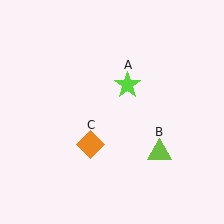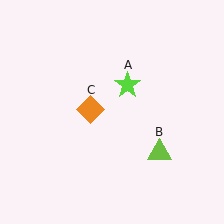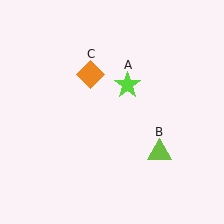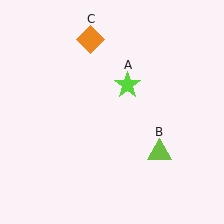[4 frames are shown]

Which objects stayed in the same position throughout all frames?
Lime star (object A) and lime triangle (object B) remained stationary.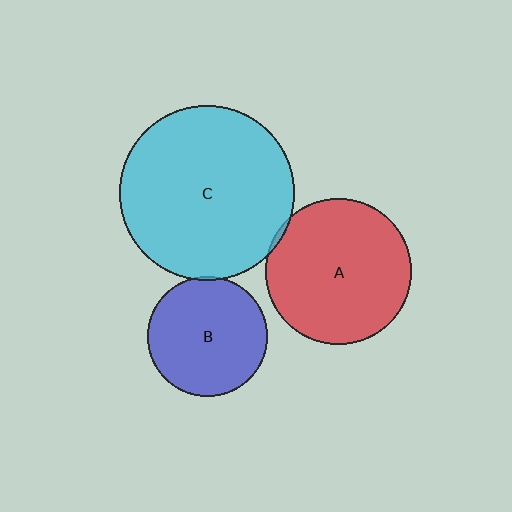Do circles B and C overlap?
Yes.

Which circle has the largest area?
Circle C (cyan).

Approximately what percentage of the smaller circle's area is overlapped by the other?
Approximately 5%.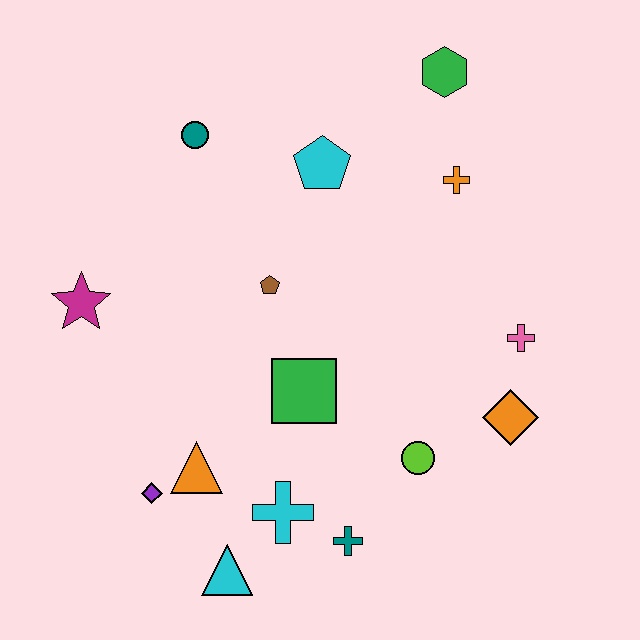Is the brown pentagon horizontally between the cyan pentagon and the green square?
No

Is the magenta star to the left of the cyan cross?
Yes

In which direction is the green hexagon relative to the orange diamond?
The green hexagon is above the orange diamond.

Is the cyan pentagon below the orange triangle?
No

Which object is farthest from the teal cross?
The green hexagon is farthest from the teal cross.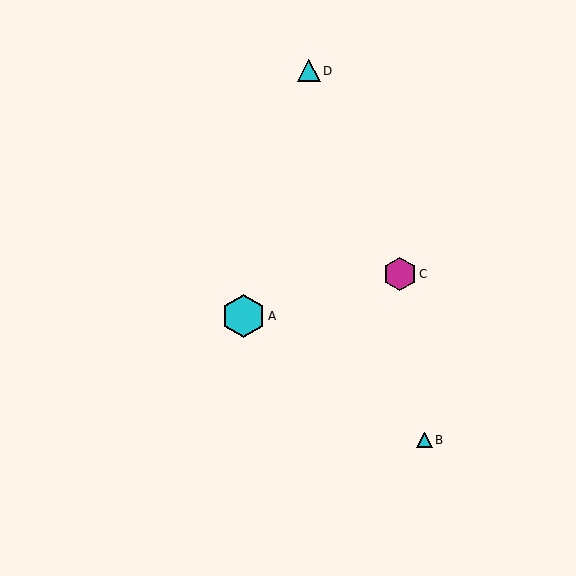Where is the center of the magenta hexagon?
The center of the magenta hexagon is at (400, 274).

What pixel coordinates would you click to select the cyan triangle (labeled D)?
Click at (309, 71) to select the cyan triangle D.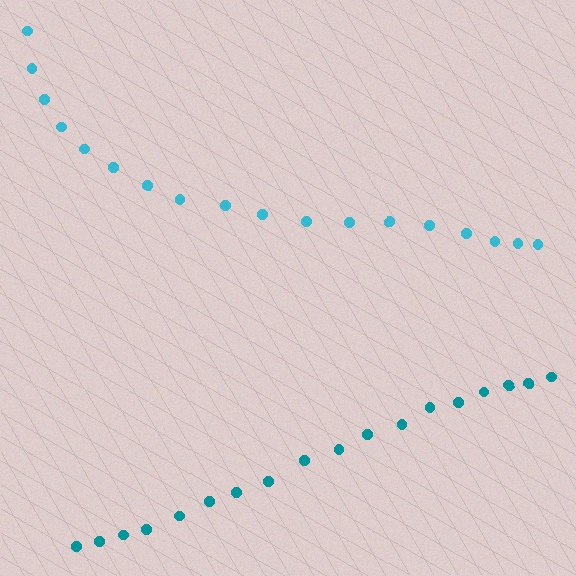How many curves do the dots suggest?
There are 2 distinct paths.